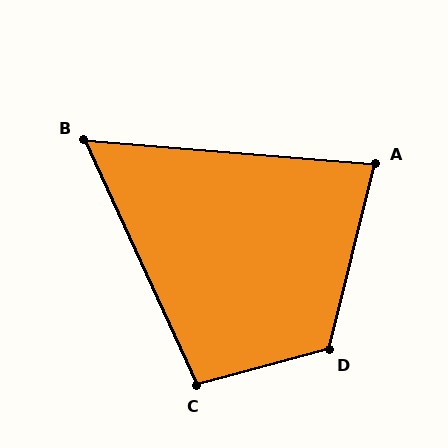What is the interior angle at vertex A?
Approximately 80 degrees (acute).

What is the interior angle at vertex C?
Approximately 100 degrees (obtuse).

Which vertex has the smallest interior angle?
B, at approximately 61 degrees.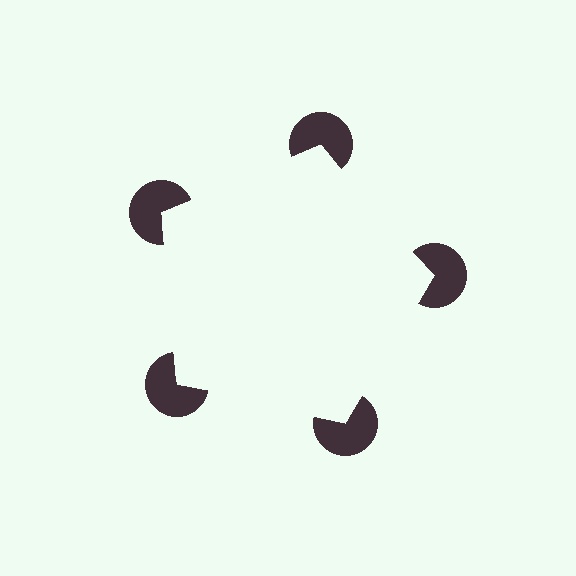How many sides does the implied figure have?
5 sides.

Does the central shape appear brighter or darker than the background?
It typically appears slightly brighter than the background, even though no actual brightness change is drawn.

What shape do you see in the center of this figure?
An illusory pentagon — its edges are inferred from the aligned wedge cuts in the pac-man discs, not physically drawn.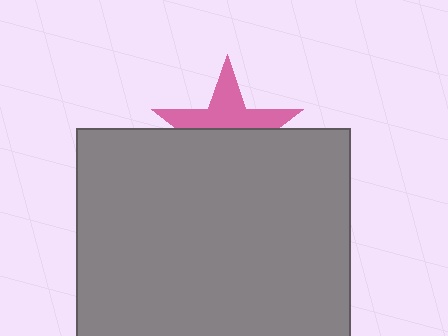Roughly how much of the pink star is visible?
A small part of it is visible (roughly 45%).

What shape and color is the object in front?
The object in front is a gray rectangle.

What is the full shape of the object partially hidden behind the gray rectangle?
The partially hidden object is a pink star.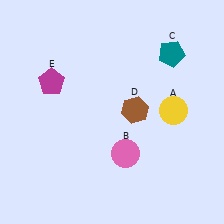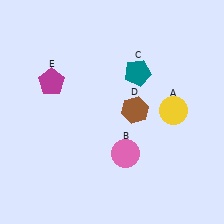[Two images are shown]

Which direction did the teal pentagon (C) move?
The teal pentagon (C) moved left.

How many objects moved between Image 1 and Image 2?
1 object moved between the two images.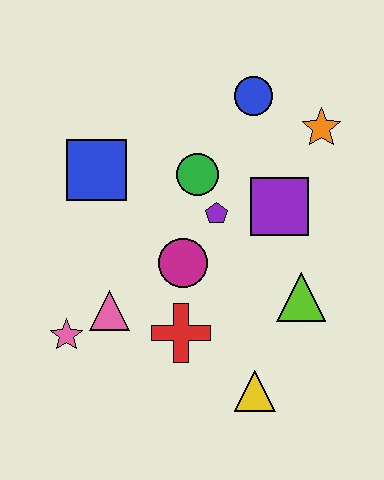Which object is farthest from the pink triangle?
The orange star is farthest from the pink triangle.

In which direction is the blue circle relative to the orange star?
The blue circle is to the left of the orange star.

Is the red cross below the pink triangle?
Yes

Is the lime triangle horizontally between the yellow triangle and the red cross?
No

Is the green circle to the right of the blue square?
Yes